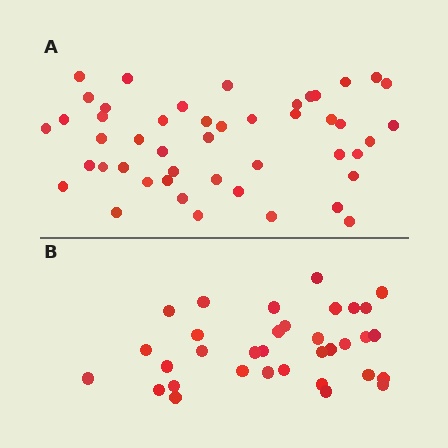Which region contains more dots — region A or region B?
Region A (the top region) has more dots.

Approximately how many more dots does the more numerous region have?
Region A has approximately 15 more dots than region B.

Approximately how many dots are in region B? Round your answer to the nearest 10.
About 30 dots. (The exact count is 34, which rounds to 30.)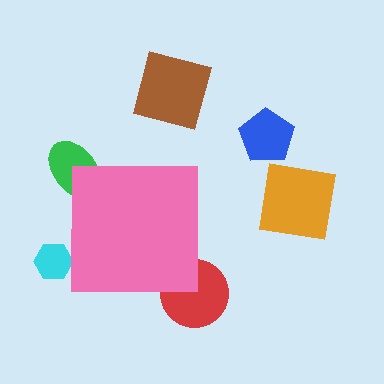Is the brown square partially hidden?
No, the brown square is fully visible.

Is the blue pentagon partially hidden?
No, the blue pentagon is fully visible.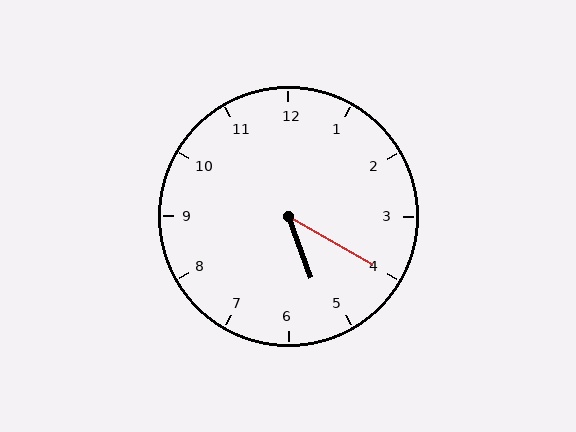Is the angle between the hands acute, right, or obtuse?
It is acute.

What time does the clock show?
5:20.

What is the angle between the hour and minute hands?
Approximately 40 degrees.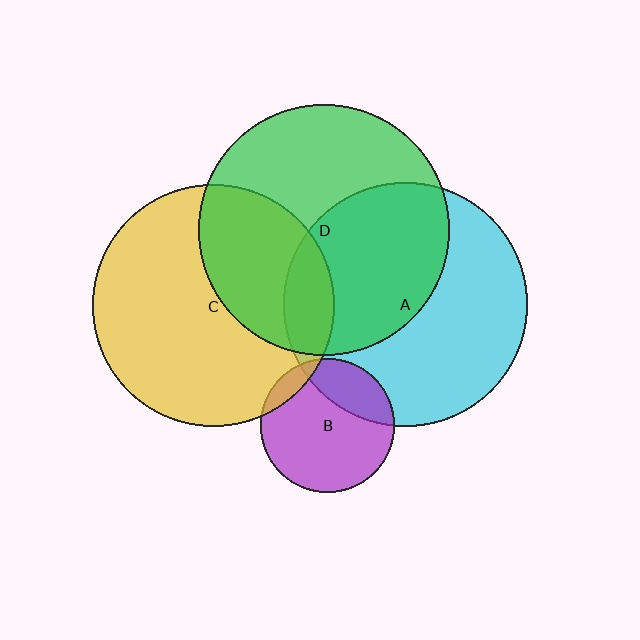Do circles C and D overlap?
Yes.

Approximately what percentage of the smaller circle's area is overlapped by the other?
Approximately 35%.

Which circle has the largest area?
Circle D (green).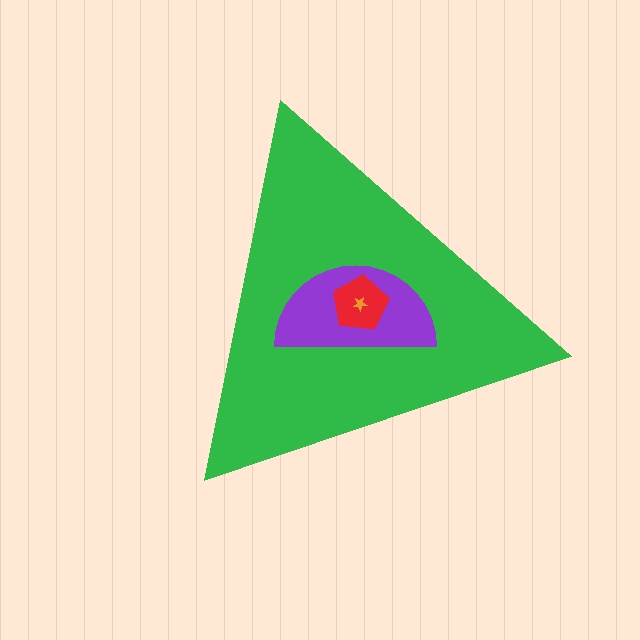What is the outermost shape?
The green triangle.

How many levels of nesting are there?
4.